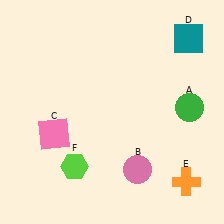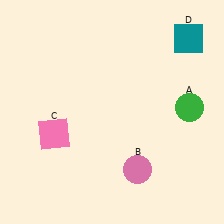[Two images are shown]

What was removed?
The lime hexagon (F), the orange cross (E) were removed in Image 2.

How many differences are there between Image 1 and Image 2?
There are 2 differences between the two images.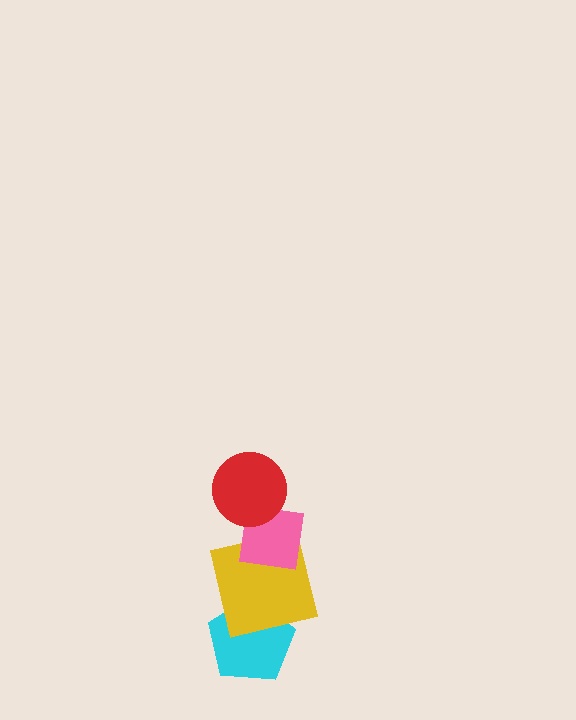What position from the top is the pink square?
The pink square is 2nd from the top.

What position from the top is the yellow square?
The yellow square is 3rd from the top.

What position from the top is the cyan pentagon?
The cyan pentagon is 4th from the top.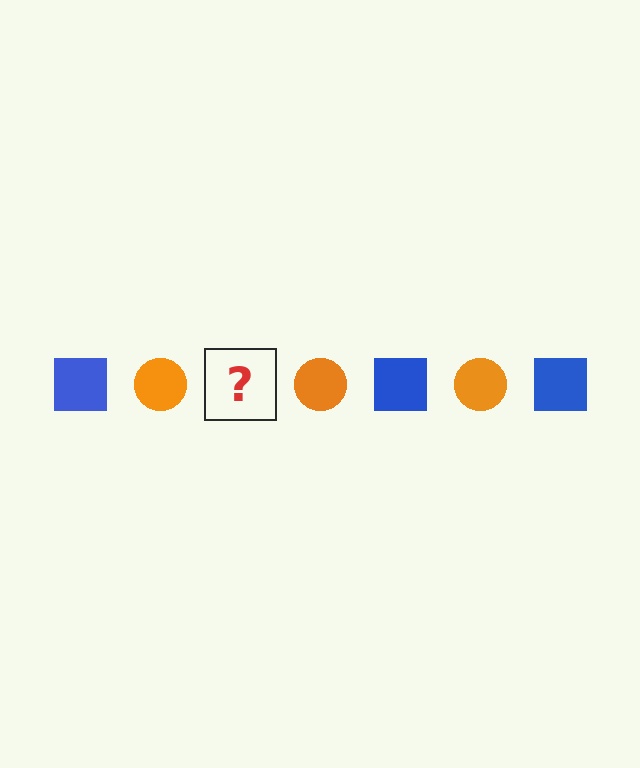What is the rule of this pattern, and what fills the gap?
The rule is that the pattern alternates between blue square and orange circle. The gap should be filled with a blue square.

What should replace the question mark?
The question mark should be replaced with a blue square.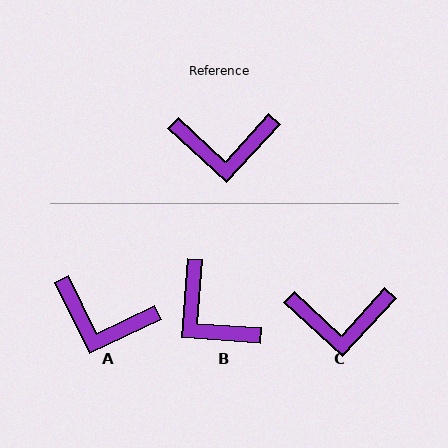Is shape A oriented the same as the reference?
No, it is off by about 22 degrees.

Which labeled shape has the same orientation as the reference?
C.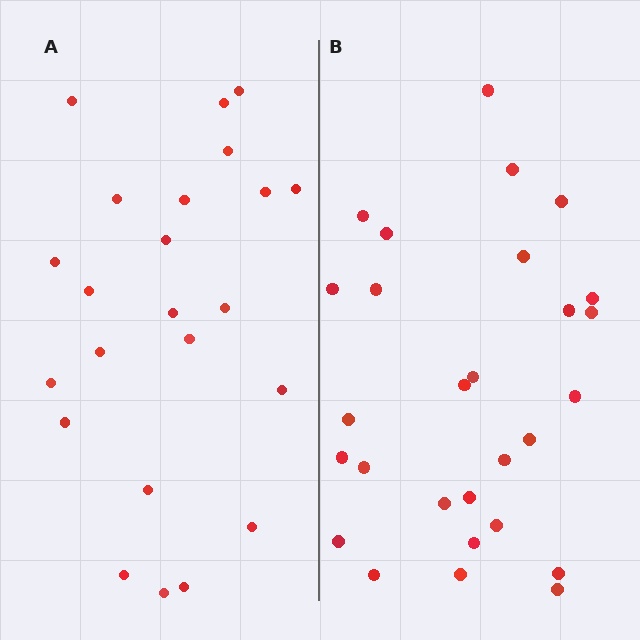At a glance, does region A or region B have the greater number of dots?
Region B (the right region) has more dots.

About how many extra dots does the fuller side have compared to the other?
Region B has about 5 more dots than region A.